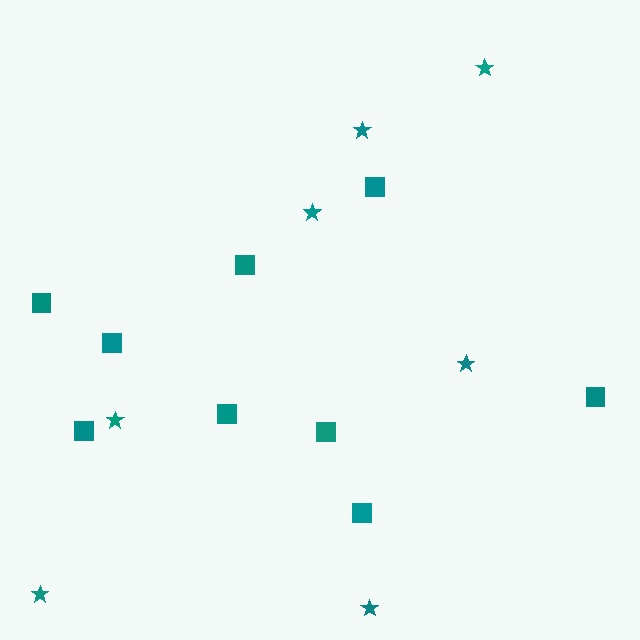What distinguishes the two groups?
There are 2 groups: one group of squares (9) and one group of stars (7).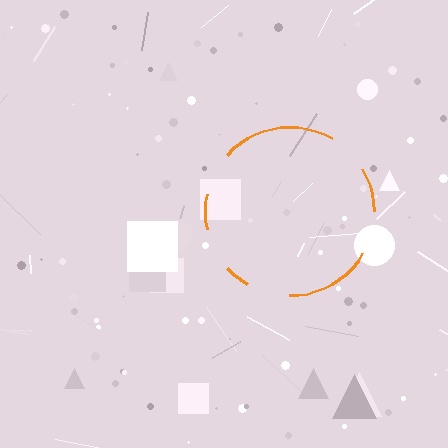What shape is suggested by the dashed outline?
The dashed outline suggests a circle.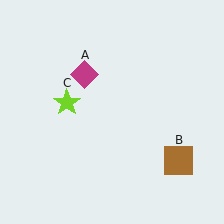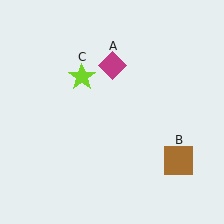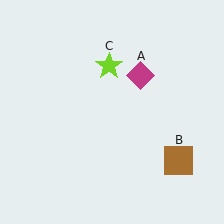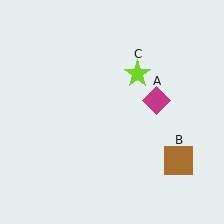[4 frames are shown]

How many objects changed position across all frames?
2 objects changed position: magenta diamond (object A), lime star (object C).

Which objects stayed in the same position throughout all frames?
Brown square (object B) remained stationary.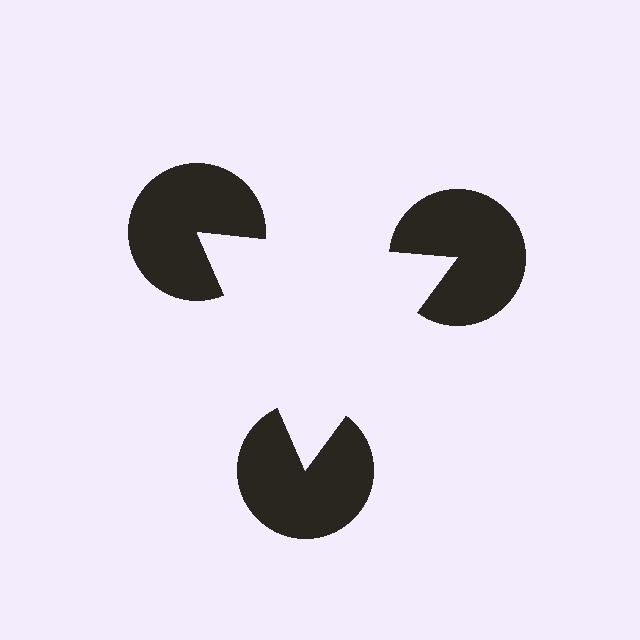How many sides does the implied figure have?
3 sides.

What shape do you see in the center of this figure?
An illusory triangle — its edges are inferred from the aligned wedge cuts in the pac-man discs, not physically drawn.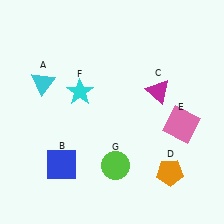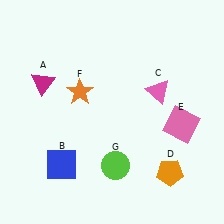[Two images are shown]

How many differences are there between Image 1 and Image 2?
There are 3 differences between the two images.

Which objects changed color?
A changed from cyan to magenta. C changed from magenta to pink. F changed from cyan to orange.